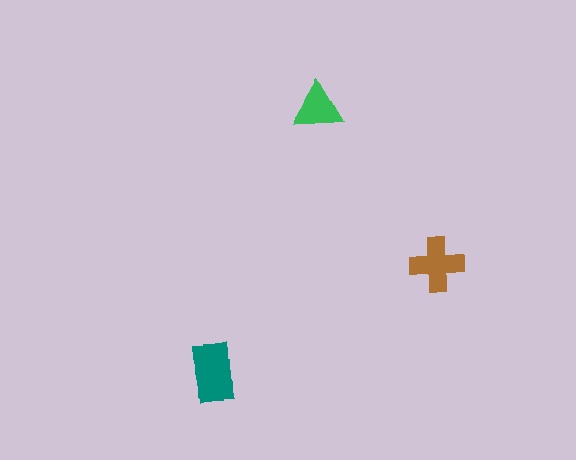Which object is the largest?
The teal rectangle.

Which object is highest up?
The green triangle is topmost.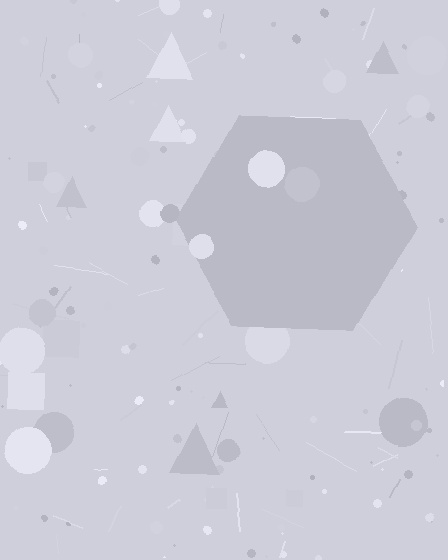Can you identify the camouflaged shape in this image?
The camouflaged shape is a hexagon.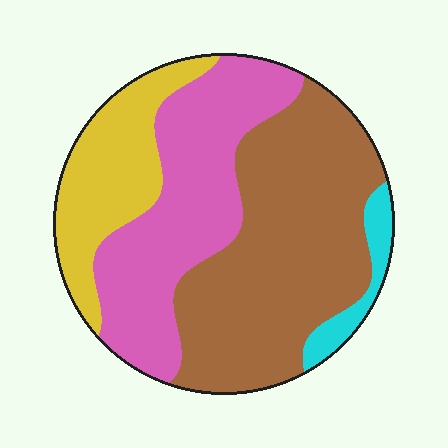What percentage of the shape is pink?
Pink covers 32% of the shape.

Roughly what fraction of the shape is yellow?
Yellow covers roughly 20% of the shape.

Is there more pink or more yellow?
Pink.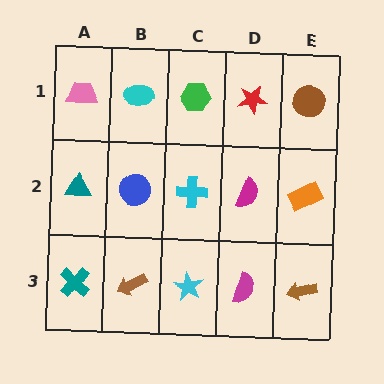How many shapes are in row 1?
5 shapes.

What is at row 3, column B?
A brown arrow.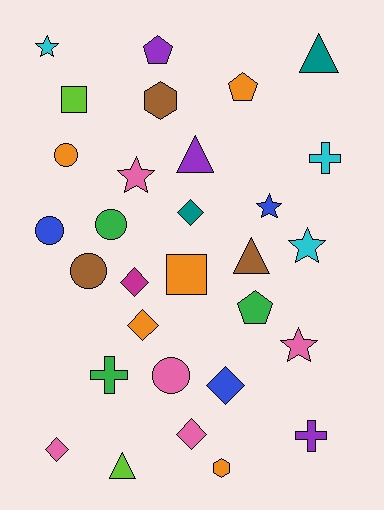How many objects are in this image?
There are 30 objects.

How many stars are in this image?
There are 5 stars.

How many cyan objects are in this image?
There are 3 cyan objects.